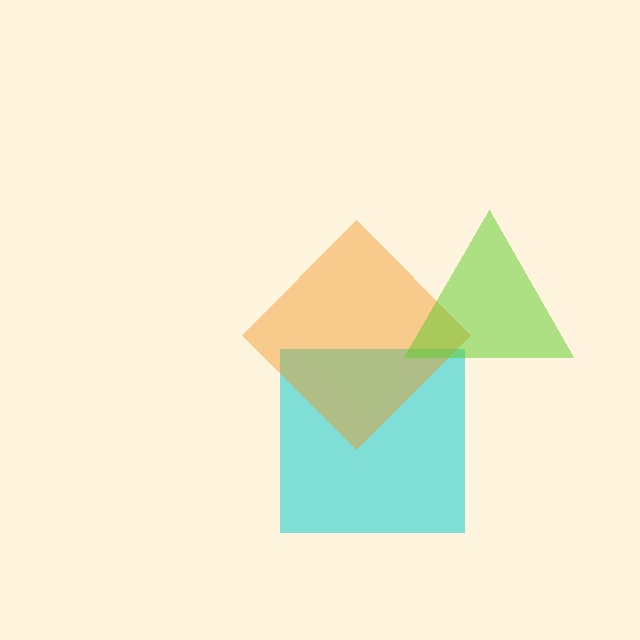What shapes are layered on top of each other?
The layered shapes are: a cyan square, an orange diamond, a lime triangle.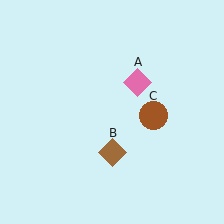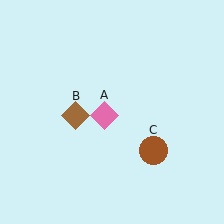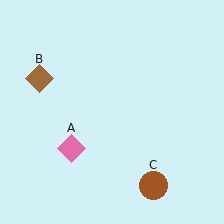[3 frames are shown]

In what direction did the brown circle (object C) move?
The brown circle (object C) moved down.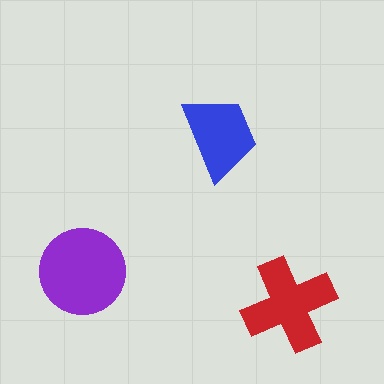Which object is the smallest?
The blue trapezoid.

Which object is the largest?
The purple circle.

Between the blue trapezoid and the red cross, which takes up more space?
The red cross.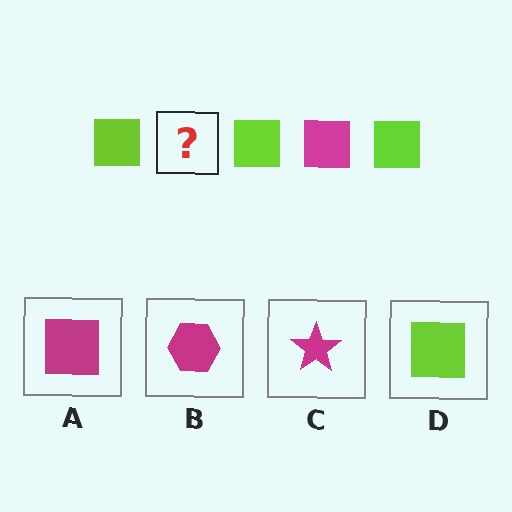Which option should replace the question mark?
Option A.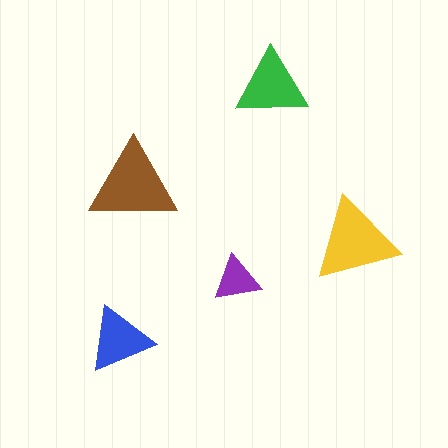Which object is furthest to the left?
The blue triangle is leftmost.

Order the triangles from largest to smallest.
the brown one, the yellow one, the green one, the blue one, the purple one.